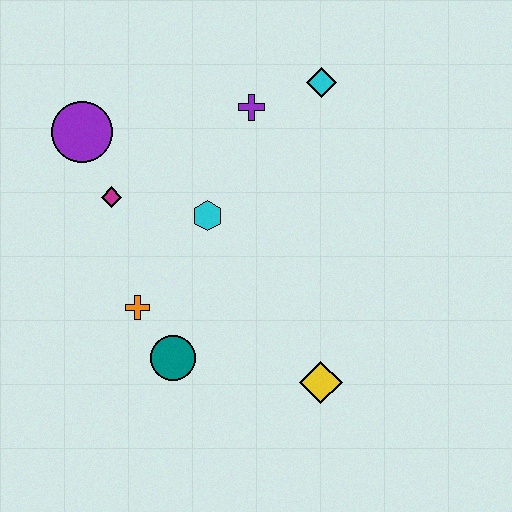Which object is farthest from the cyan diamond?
The teal circle is farthest from the cyan diamond.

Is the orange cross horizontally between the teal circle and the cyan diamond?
No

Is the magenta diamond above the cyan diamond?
No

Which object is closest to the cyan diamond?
The purple cross is closest to the cyan diamond.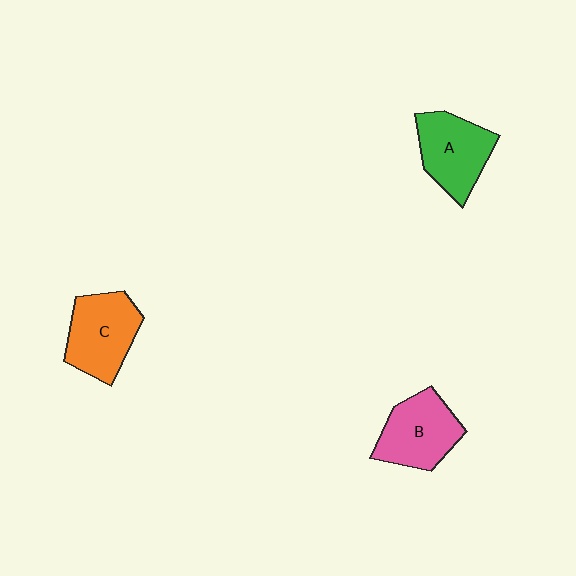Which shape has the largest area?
Shape C (orange).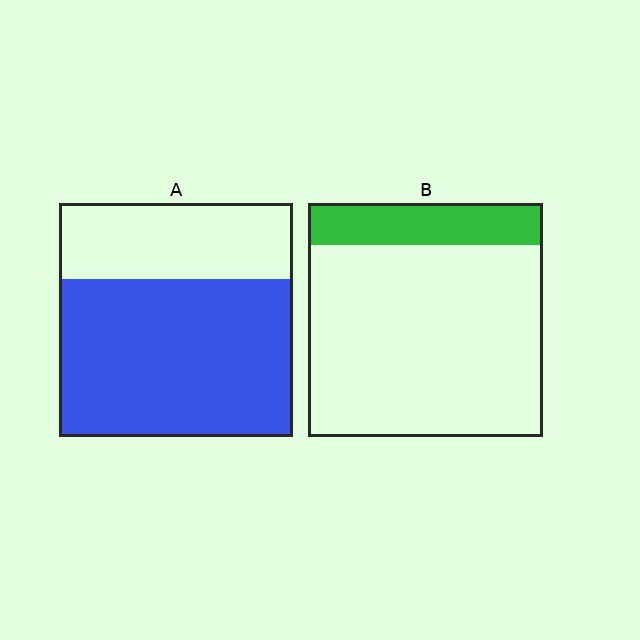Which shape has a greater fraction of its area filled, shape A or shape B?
Shape A.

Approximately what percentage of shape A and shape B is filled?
A is approximately 70% and B is approximately 20%.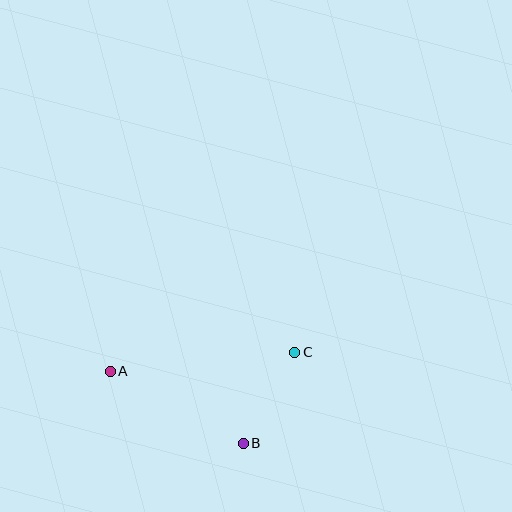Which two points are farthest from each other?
Points A and C are farthest from each other.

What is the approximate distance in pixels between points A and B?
The distance between A and B is approximately 151 pixels.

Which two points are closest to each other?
Points B and C are closest to each other.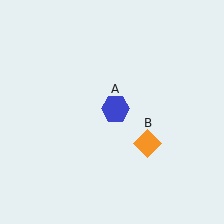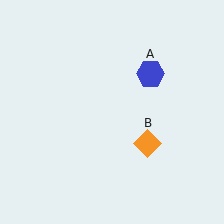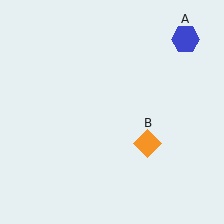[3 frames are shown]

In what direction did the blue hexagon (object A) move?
The blue hexagon (object A) moved up and to the right.